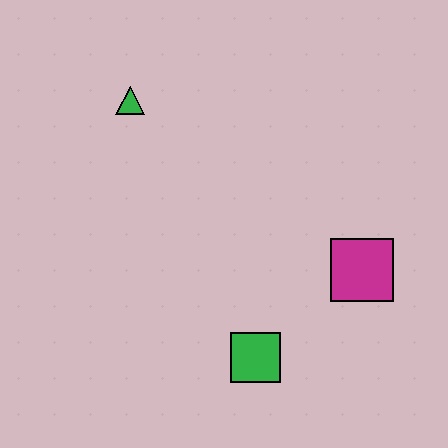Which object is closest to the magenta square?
The green square is closest to the magenta square.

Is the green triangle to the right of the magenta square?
No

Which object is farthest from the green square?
The green triangle is farthest from the green square.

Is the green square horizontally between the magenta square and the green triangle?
Yes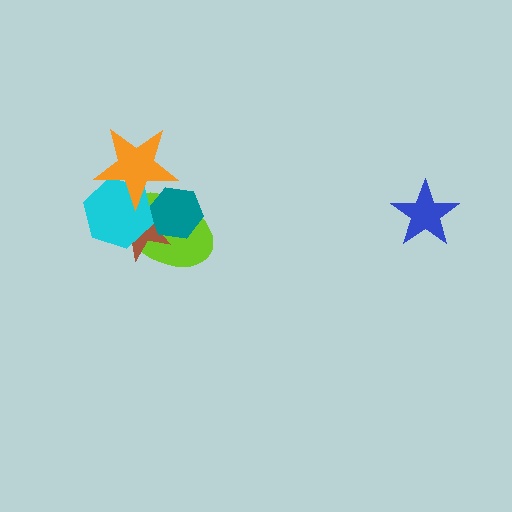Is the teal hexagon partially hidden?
Yes, it is partially covered by another shape.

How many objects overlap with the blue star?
0 objects overlap with the blue star.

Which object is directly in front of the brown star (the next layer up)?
The teal hexagon is directly in front of the brown star.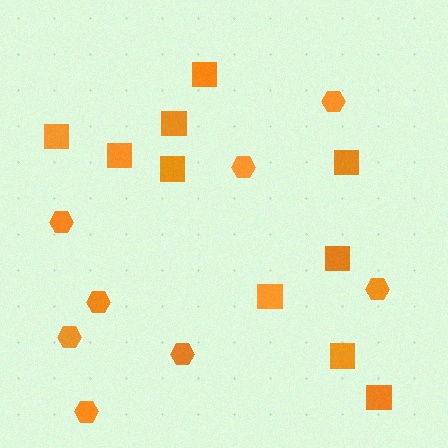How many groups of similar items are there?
There are 2 groups: one group of squares (10) and one group of hexagons (8).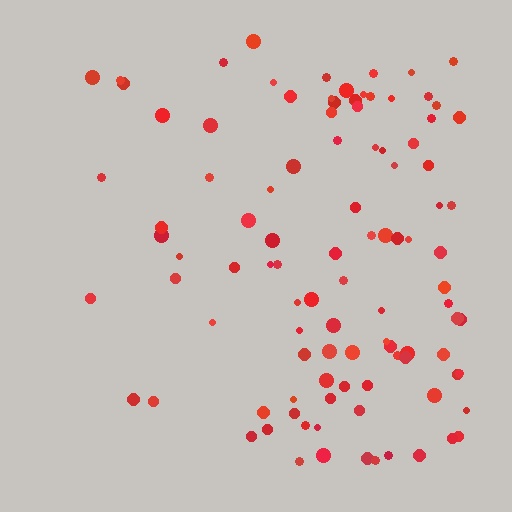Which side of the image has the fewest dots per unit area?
The left.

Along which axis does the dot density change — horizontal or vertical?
Horizontal.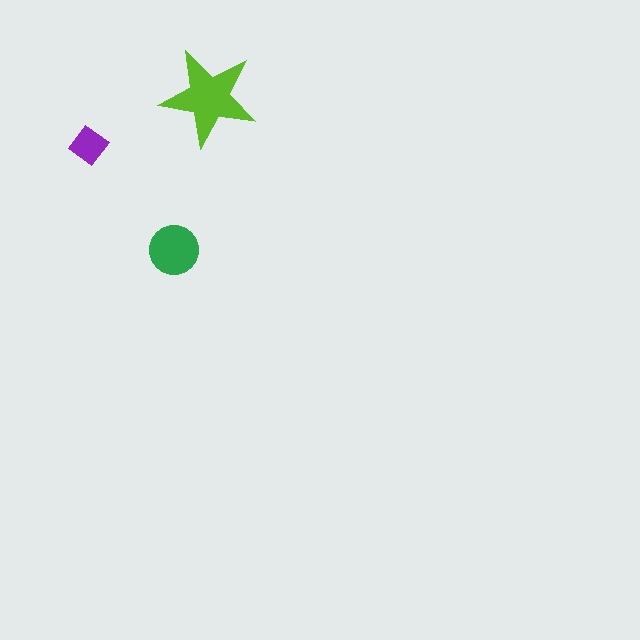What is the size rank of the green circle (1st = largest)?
2nd.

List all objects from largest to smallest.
The lime star, the green circle, the purple diamond.